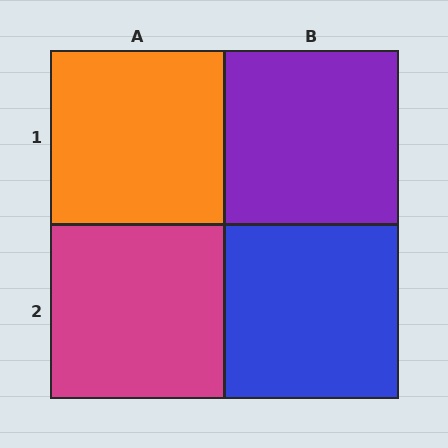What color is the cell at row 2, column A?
Magenta.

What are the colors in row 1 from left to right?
Orange, purple.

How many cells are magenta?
1 cell is magenta.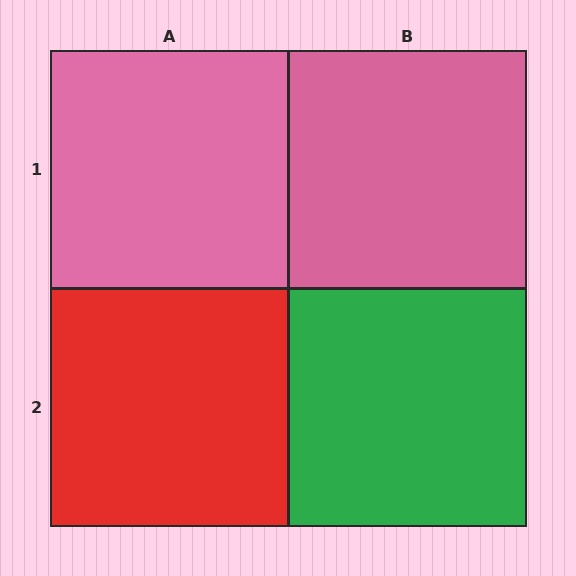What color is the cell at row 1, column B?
Pink.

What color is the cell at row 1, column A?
Pink.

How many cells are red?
1 cell is red.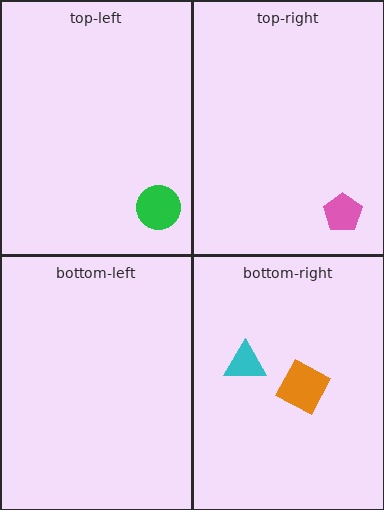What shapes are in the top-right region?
The pink pentagon.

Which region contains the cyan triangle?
The bottom-right region.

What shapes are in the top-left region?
The green circle.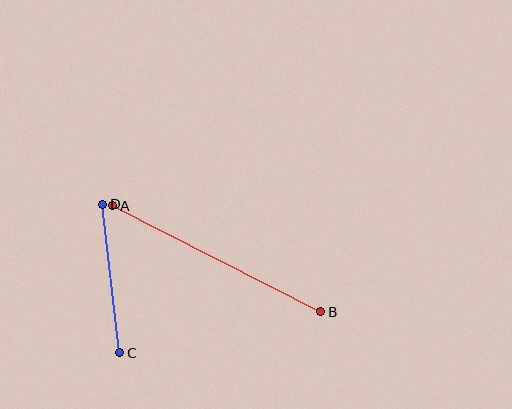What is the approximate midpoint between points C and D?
The midpoint is at approximately (111, 278) pixels.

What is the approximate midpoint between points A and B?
The midpoint is at approximately (217, 259) pixels.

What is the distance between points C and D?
The distance is approximately 149 pixels.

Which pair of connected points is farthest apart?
Points A and B are farthest apart.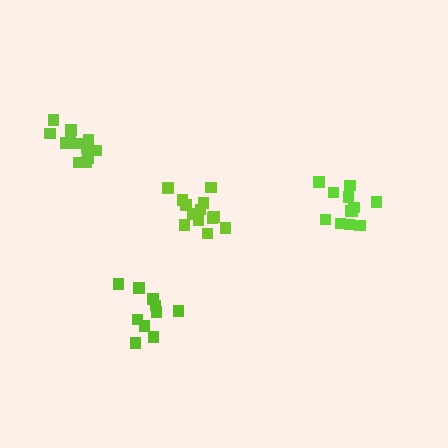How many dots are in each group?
Group 1: 10 dots, Group 2: 12 dots, Group 3: 12 dots, Group 4: 13 dots (47 total).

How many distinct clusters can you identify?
There are 4 distinct clusters.